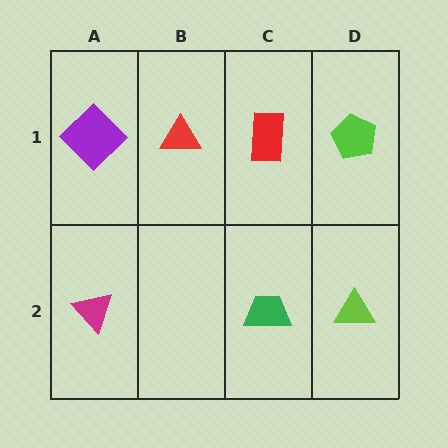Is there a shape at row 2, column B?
No, that cell is empty.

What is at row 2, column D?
A lime triangle.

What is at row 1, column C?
A red rectangle.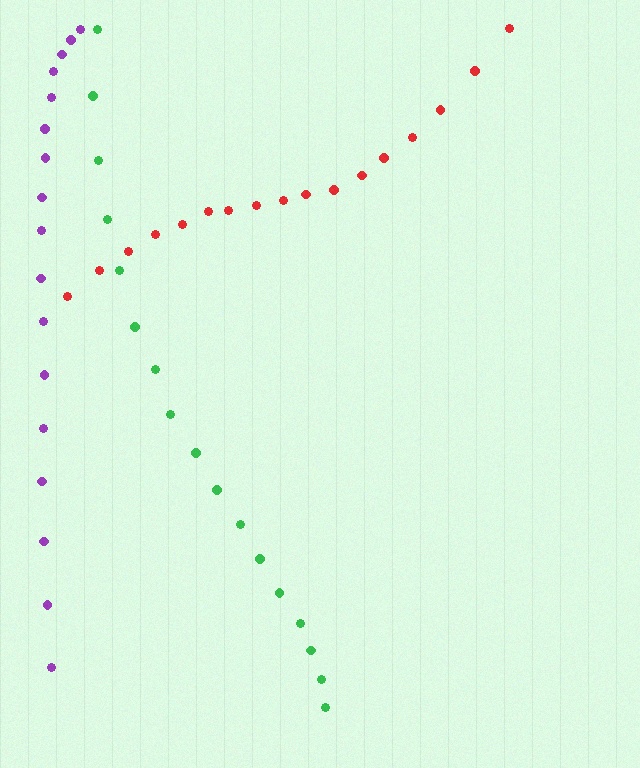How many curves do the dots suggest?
There are 3 distinct paths.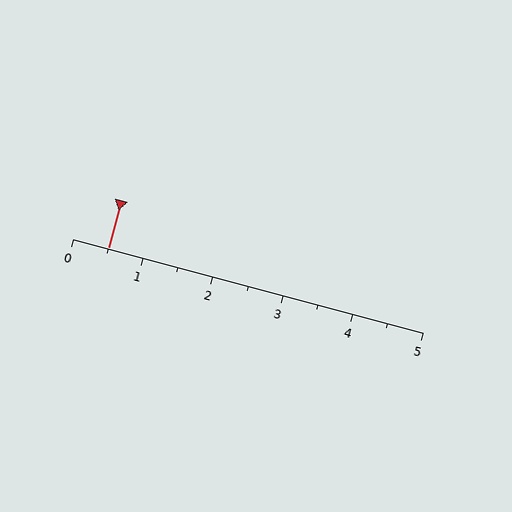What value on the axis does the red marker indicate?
The marker indicates approximately 0.5.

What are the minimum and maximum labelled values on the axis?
The axis runs from 0 to 5.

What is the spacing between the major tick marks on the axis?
The major ticks are spaced 1 apart.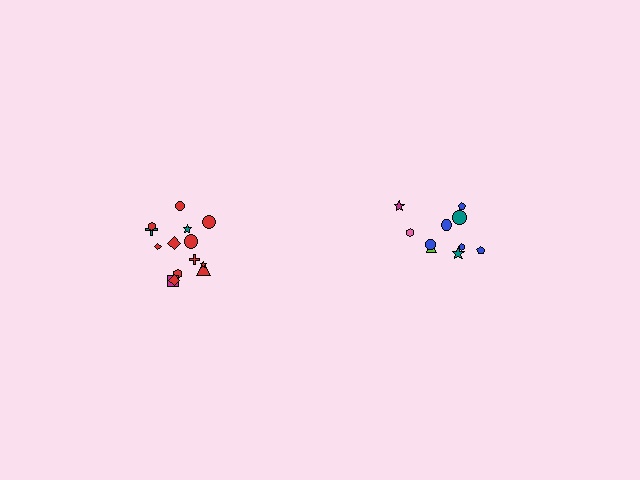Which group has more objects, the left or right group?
The left group.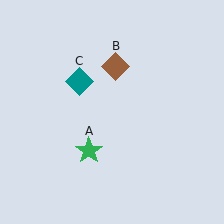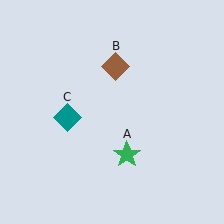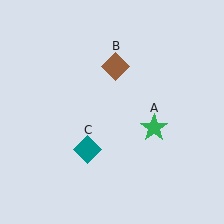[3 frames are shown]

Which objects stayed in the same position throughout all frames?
Brown diamond (object B) remained stationary.